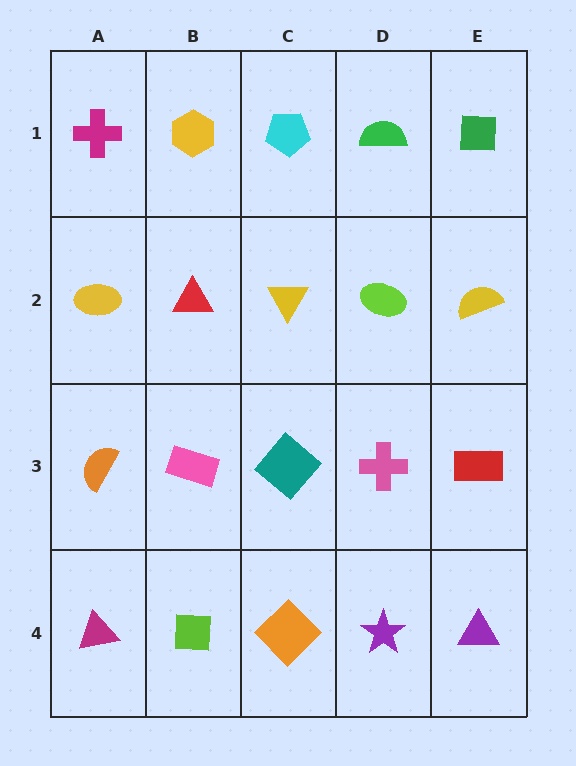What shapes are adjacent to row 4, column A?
An orange semicircle (row 3, column A), a lime square (row 4, column B).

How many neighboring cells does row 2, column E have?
3.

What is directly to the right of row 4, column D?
A purple triangle.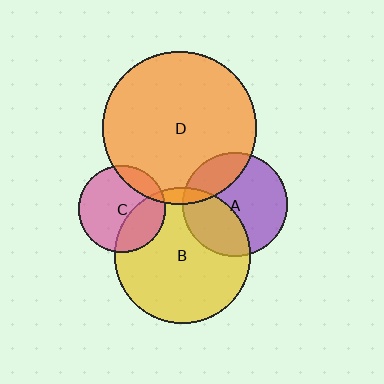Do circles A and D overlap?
Yes.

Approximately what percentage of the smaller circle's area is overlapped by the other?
Approximately 25%.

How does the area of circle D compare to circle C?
Approximately 3.1 times.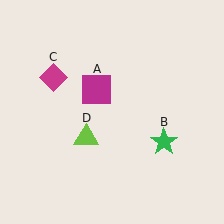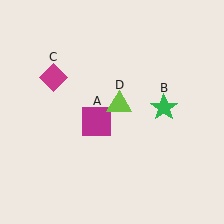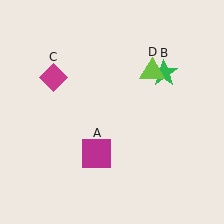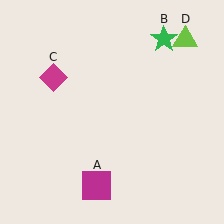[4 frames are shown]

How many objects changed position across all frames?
3 objects changed position: magenta square (object A), green star (object B), lime triangle (object D).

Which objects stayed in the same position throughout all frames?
Magenta diamond (object C) remained stationary.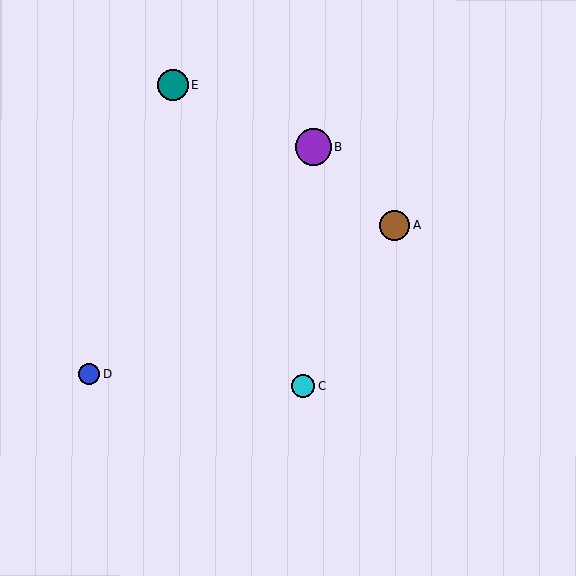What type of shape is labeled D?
Shape D is a blue circle.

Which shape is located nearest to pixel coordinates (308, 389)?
The cyan circle (labeled C) at (303, 386) is nearest to that location.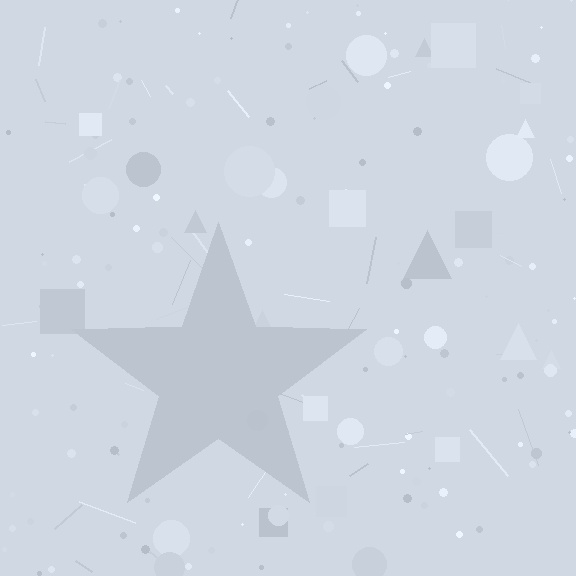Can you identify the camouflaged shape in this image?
The camouflaged shape is a star.